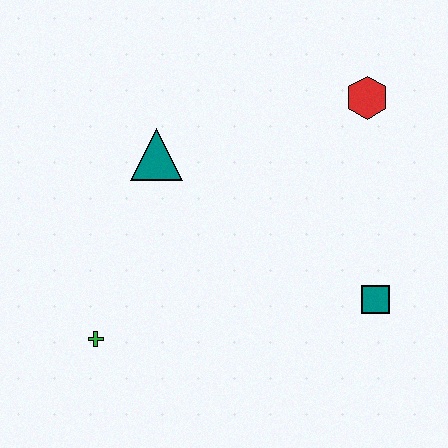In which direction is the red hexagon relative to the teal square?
The red hexagon is above the teal square.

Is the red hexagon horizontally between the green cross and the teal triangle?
No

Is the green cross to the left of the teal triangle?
Yes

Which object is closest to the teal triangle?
The green cross is closest to the teal triangle.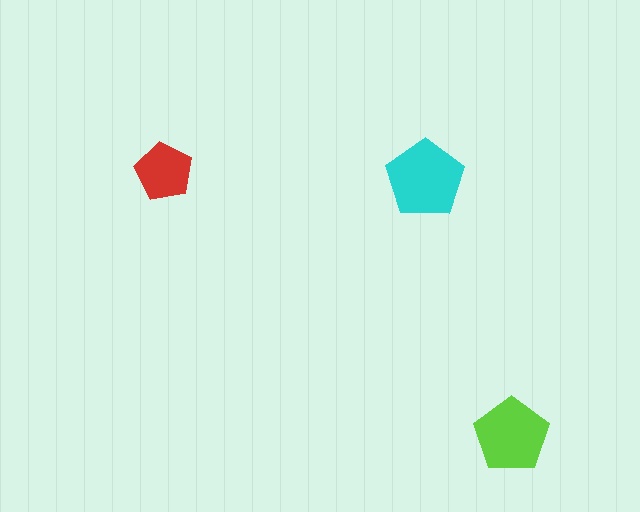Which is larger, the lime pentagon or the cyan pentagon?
The cyan one.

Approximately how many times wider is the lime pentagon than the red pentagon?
About 1.5 times wider.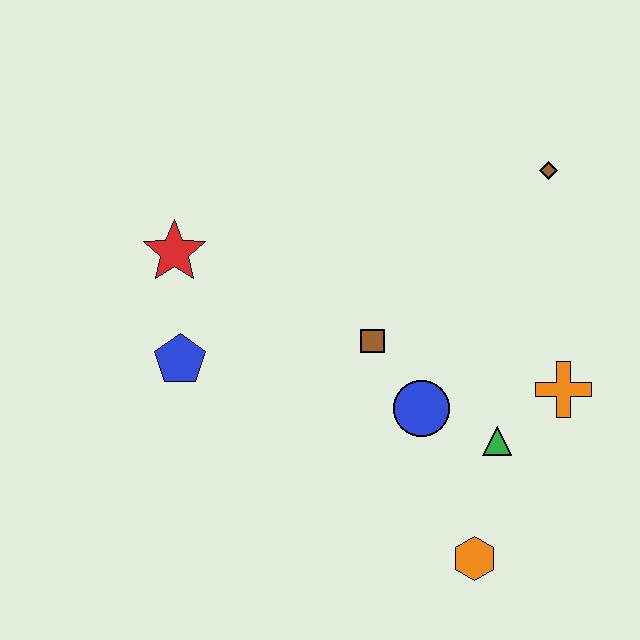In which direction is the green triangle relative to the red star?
The green triangle is to the right of the red star.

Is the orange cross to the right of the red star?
Yes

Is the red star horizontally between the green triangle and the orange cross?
No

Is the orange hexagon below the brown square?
Yes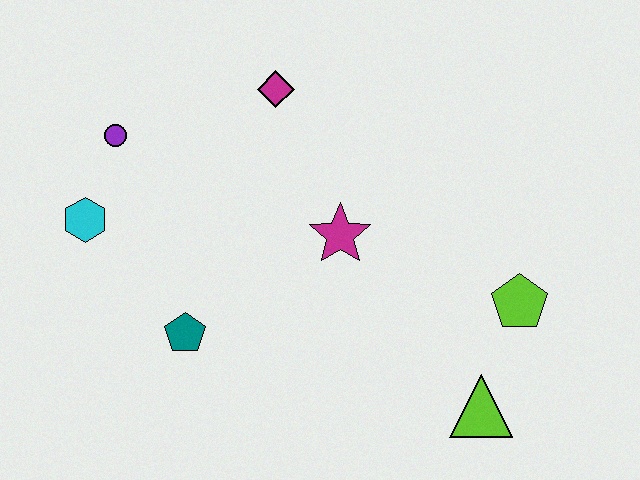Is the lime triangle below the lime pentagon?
Yes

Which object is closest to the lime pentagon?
The lime triangle is closest to the lime pentagon.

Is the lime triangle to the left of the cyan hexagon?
No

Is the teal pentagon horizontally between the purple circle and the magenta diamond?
Yes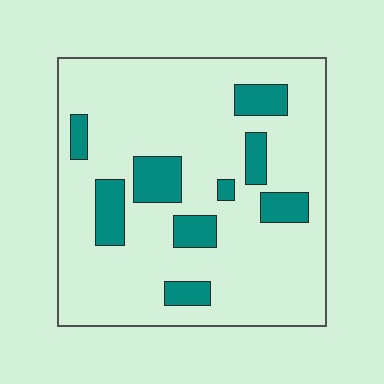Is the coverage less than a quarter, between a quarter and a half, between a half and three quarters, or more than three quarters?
Less than a quarter.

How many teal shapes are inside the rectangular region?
9.